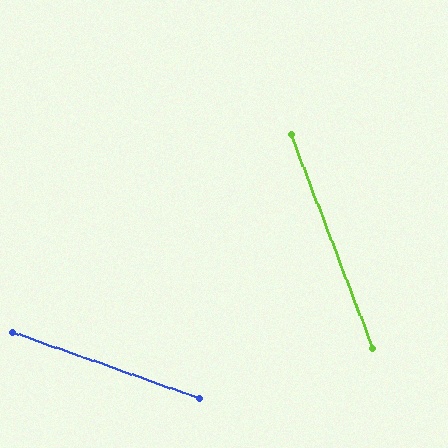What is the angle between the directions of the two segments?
Approximately 50 degrees.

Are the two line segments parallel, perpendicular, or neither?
Neither parallel nor perpendicular — they differ by about 50°.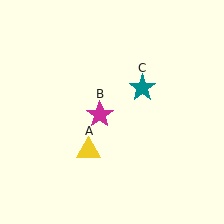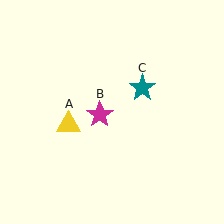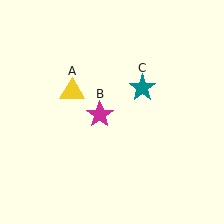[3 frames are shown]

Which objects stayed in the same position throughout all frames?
Magenta star (object B) and teal star (object C) remained stationary.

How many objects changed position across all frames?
1 object changed position: yellow triangle (object A).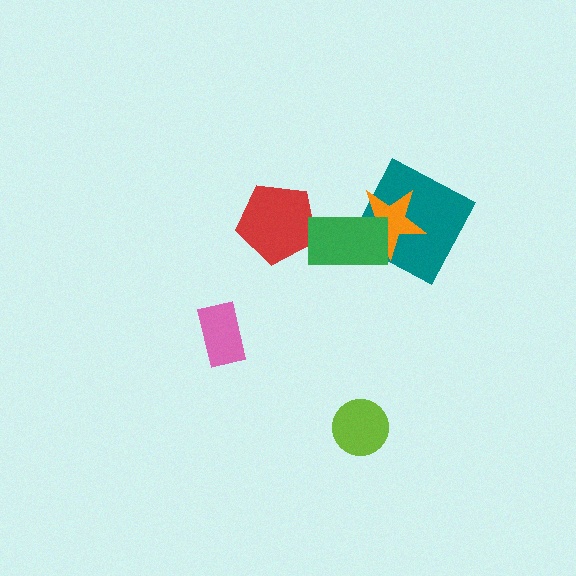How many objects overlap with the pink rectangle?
0 objects overlap with the pink rectangle.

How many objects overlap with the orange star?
2 objects overlap with the orange star.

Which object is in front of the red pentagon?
The green rectangle is in front of the red pentagon.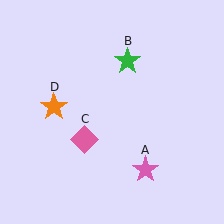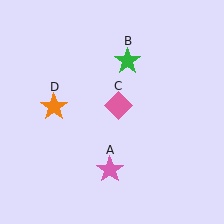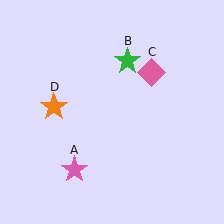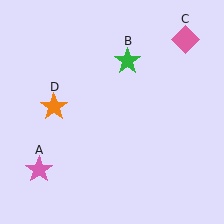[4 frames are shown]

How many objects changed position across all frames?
2 objects changed position: pink star (object A), pink diamond (object C).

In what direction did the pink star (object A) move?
The pink star (object A) moved left.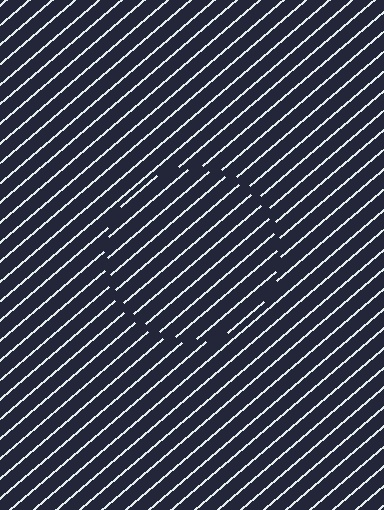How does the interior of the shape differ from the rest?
The interior of the shape contains the same grating, shifted by half a period — the contour is defined by the phase discontinuity where line-ends from the inner and outer gratings abut.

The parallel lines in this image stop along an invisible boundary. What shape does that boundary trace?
An illusory circle. The interior of the shape contains the same grating, shifted by half a period — the contour is defined by the phase discontinuity where line-ends from the inner and outer gratings abut.